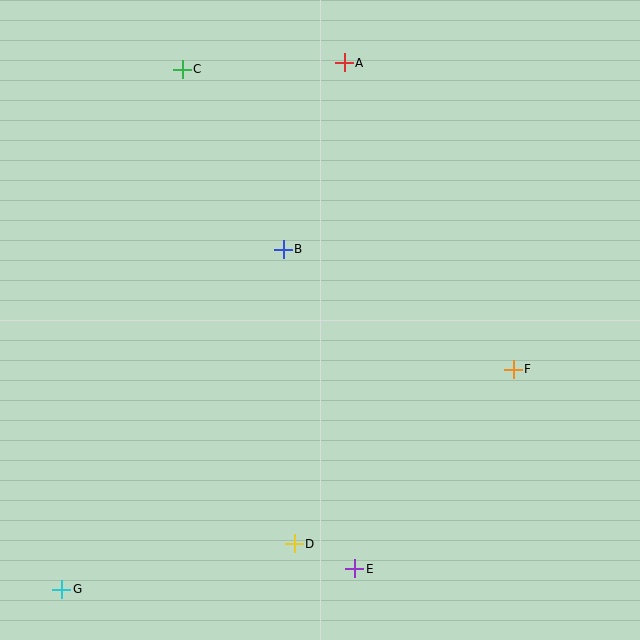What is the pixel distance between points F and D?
The distance between F and D is 280 pixels.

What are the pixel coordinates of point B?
Point B is at (283, 249).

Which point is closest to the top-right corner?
Point A is closest to the top-right corner.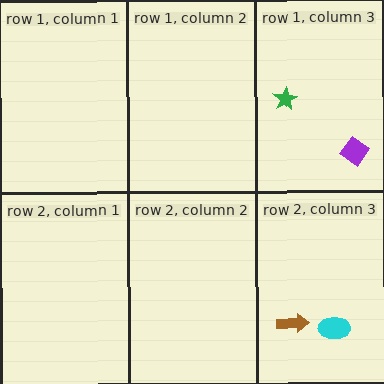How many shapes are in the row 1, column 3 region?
2.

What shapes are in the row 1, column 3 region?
The green star, the purple diamond.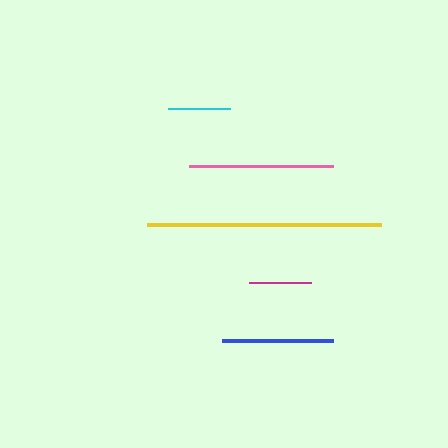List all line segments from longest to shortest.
From longest to shortest: yellow, pink, blue, cyan, magenta.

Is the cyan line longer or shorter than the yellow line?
The yellow line is longer than the cyan line.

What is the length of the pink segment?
The pink segment is approximately 143 pixels long.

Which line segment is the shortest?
The magenta line is the shortest at approximately 61 pixels.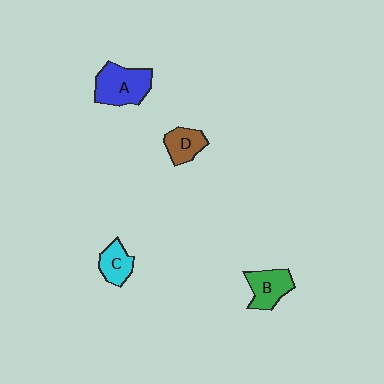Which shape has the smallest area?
Shape C (cyan).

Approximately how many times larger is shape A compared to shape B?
Approximately 1.4 times.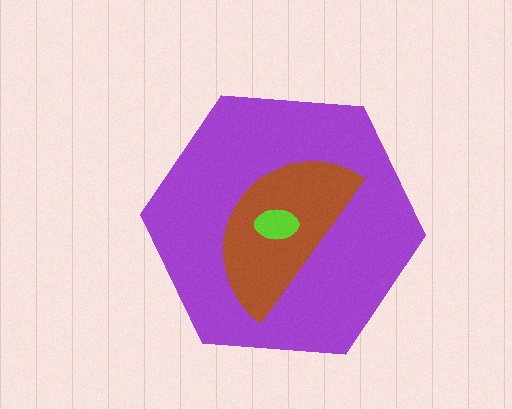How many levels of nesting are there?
3.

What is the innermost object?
The lime ellipse.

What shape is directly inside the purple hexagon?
The brown semicircle.